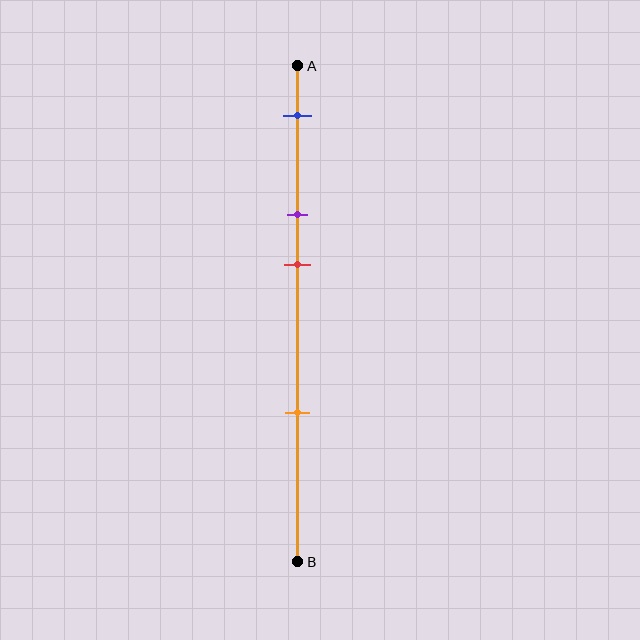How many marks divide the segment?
There are 4 marks dividing the segment.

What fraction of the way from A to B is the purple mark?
The purple mark is approximately 30% (0.3) of the way from A to B.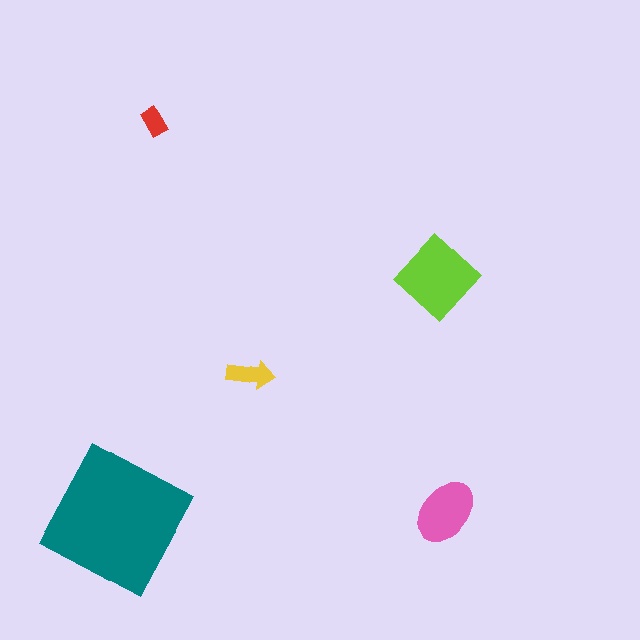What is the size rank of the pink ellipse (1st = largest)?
3rd.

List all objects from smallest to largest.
The red rectangle, the yellow arrow, the pink ellipse, the lime diamond, the teal square.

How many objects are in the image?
There are 5 objects in the image.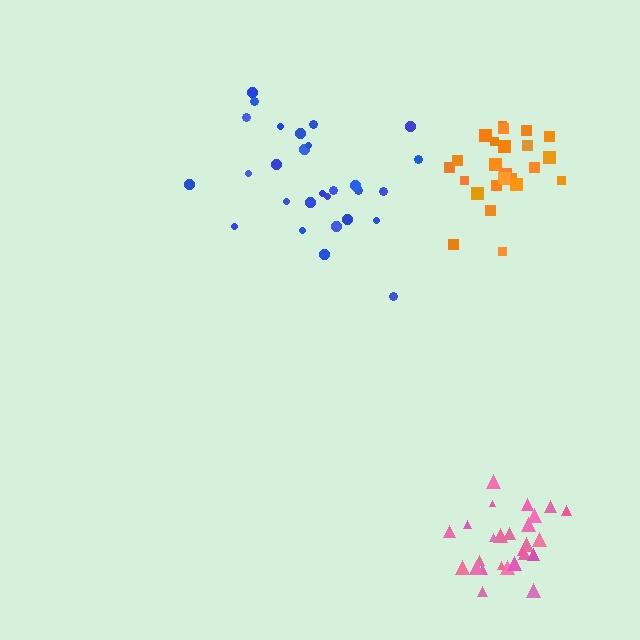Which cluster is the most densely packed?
Pink.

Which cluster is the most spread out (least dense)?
Blue.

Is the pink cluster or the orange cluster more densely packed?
Pink.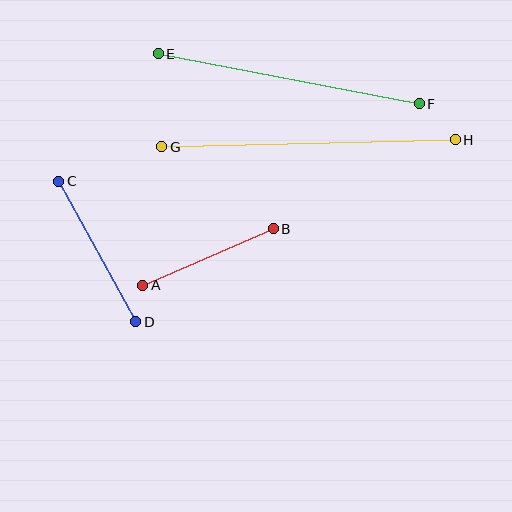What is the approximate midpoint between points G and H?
The midpoint is at approximately (309, 143) pixels.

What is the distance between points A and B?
The distance is approximately 143 pixels.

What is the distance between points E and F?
The distance is approximately 266 pixels.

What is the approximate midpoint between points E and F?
The midpoint is at approximately (289, 79) pixels.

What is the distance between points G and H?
The distance is approximately 294 pixels.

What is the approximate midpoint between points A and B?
The midpoint is at approximately (208, 257) pixels.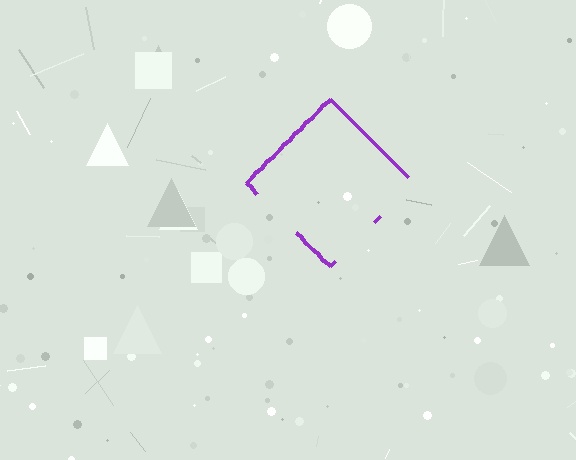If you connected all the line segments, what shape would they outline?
They would outline a diamond.